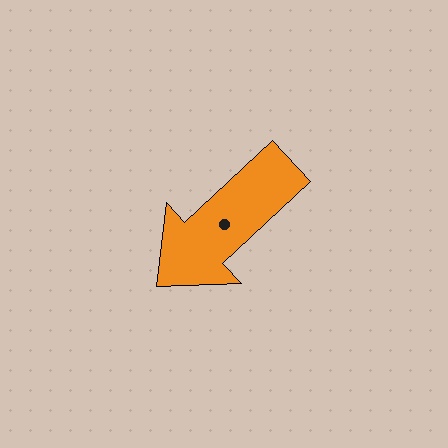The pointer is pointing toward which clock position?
Roughly 8 o'clock.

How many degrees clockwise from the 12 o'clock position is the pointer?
Approximately 227 degrees.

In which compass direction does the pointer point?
Southwest.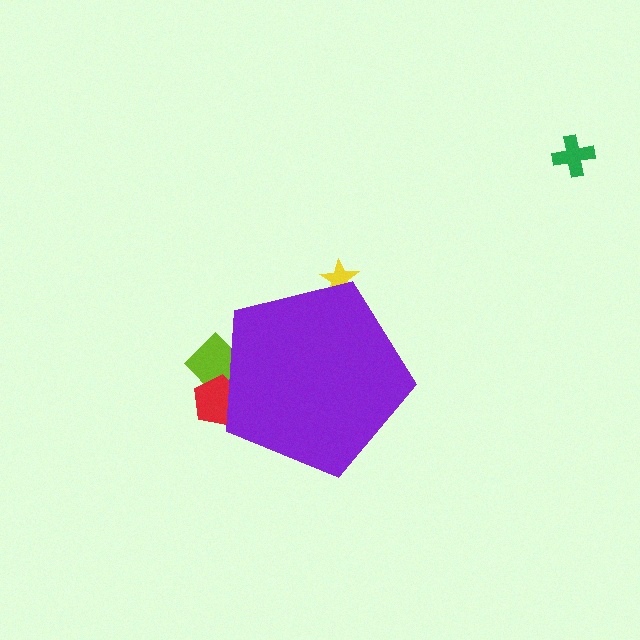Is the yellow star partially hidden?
Yes, the yellow star is partially hidden behind the purple pentagon.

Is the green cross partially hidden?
No, the green cross is fully visible.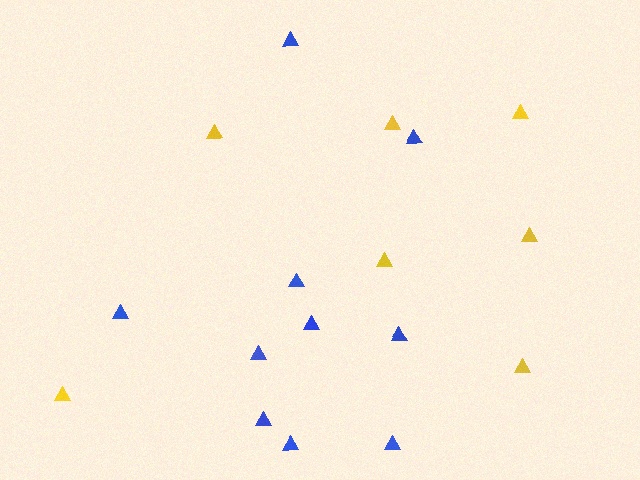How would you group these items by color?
There are 2 groups: one group of yellow triangles (7) and one group of blue triangles (10).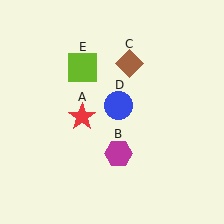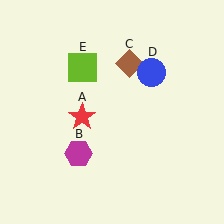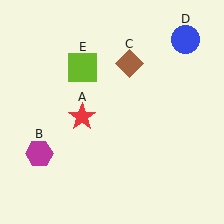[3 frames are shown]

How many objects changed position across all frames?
2 objects changed position: magenta hexagon (object B), blue circle (object D).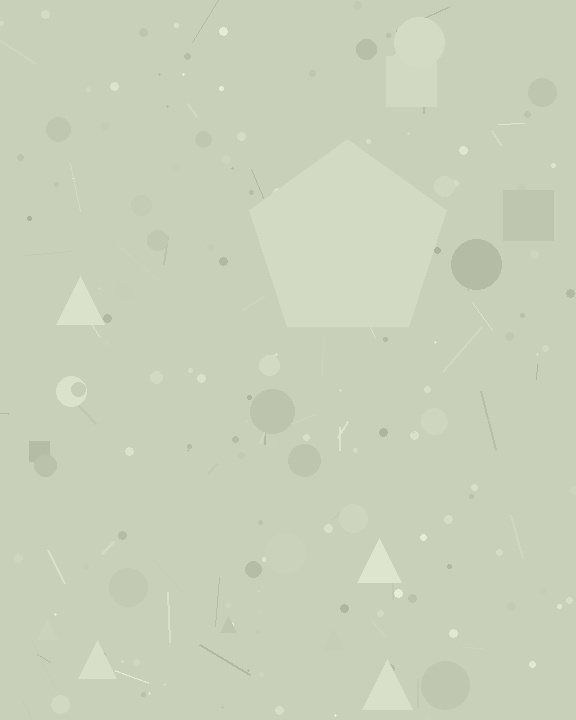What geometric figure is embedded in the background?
A pentagon is embedded in the background.